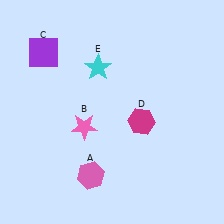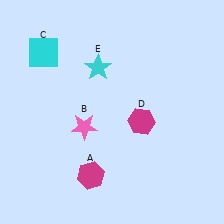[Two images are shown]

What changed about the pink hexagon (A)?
In Image 1, A is pink. In Image 2, it changed to magenta.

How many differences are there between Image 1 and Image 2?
There are 2 differences between the two images.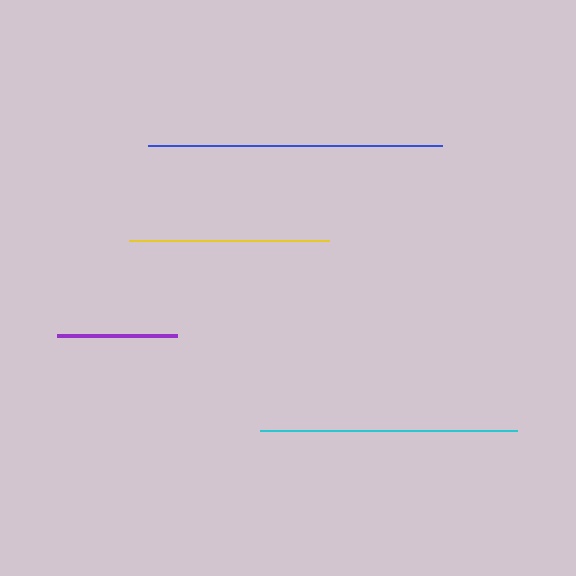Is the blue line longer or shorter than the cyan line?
The blue line is longer than the cyan line.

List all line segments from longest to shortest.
From longest to shortest: blue, cyan, yellow, purple.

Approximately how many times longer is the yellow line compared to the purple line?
The yellow line is approximately 1.7 times the length of the purple line.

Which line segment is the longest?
The blue line is the longest at approximately 294 pixels.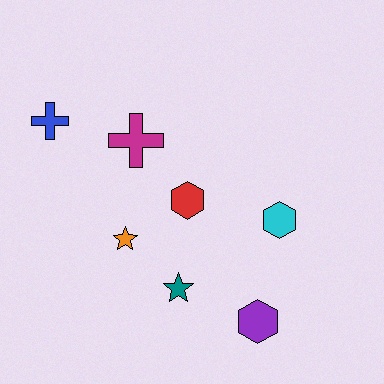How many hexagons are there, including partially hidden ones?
There are 3 hexagons.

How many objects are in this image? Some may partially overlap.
There are 7 objects.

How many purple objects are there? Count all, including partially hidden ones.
There is 1 purple object.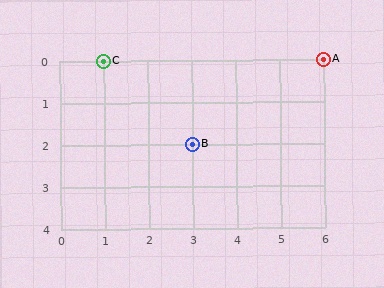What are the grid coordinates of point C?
Point C is at grid coordinates (1, 0).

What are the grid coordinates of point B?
Point B is at grid coordinates (3, 2).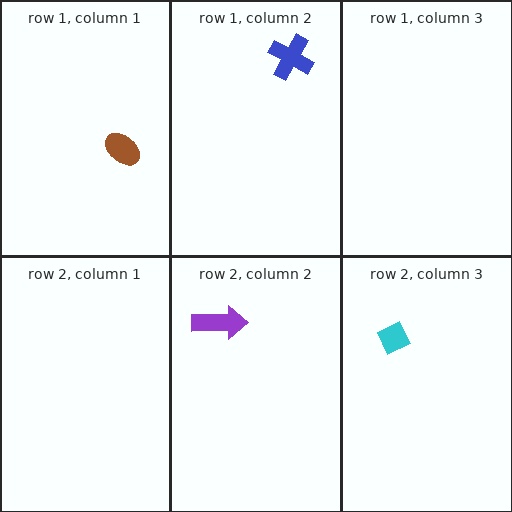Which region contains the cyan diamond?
The row 2, column 3 region.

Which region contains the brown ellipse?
The row 1, column 1 region.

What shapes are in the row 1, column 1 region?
The brown ellipse.